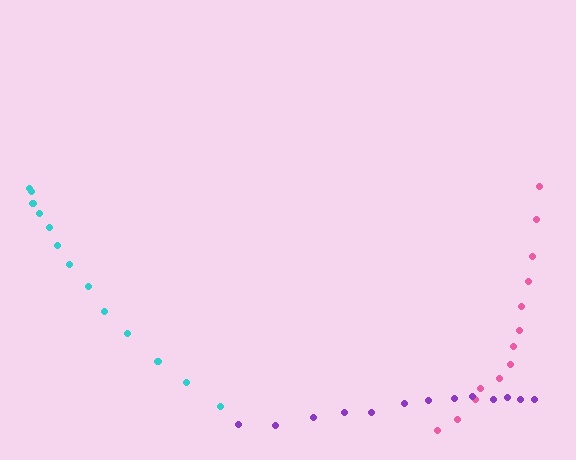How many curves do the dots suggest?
There are 3 distinct paths.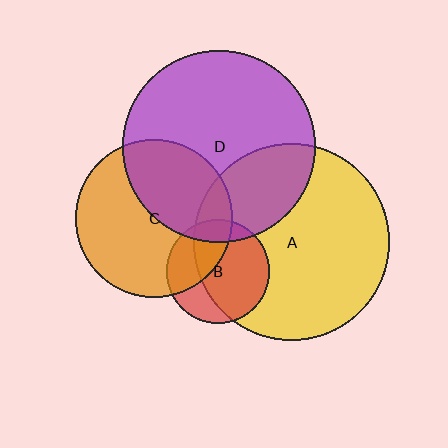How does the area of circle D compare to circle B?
Approximately 3.4 times.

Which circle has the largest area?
Circle A (yellow).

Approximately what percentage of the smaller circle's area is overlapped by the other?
Approximately 65%.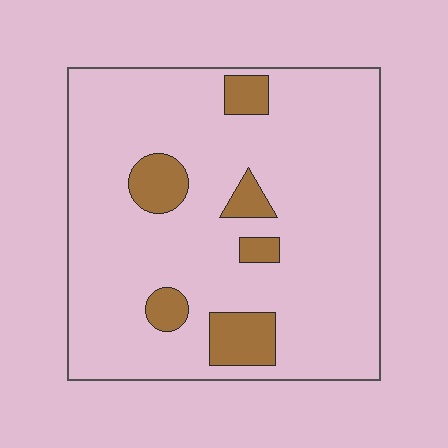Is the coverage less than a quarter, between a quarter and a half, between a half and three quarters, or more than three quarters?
Less than a quarter.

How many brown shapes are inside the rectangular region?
6.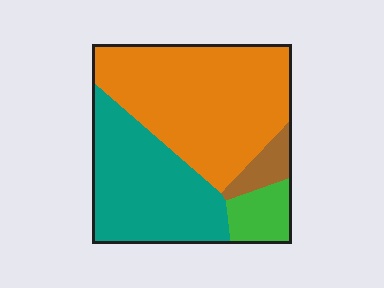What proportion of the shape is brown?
Brown covers roughly 5% of the shape.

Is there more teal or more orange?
Orange.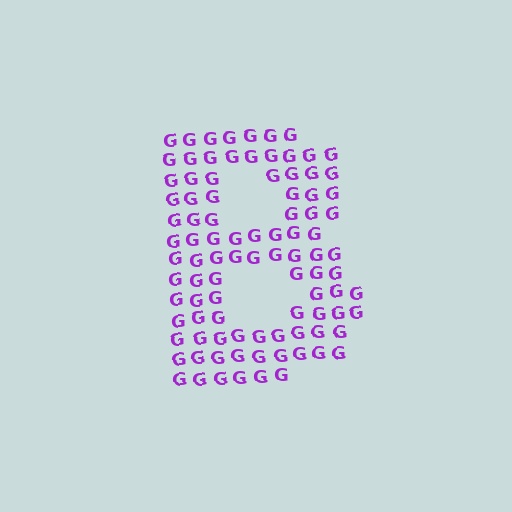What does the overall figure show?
The overall figure shows the letter B.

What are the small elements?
The small elements are letter G's.